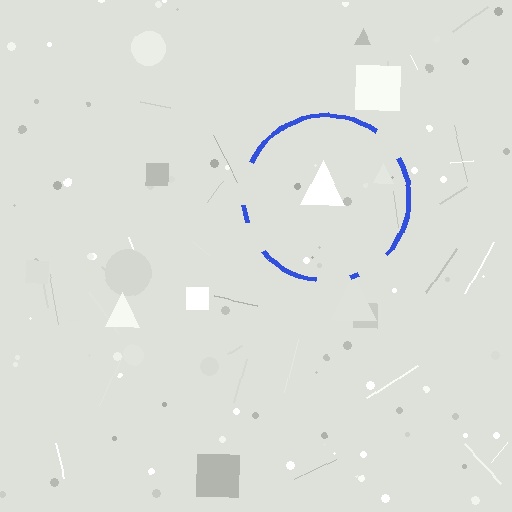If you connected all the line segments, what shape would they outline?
They would outline a circle.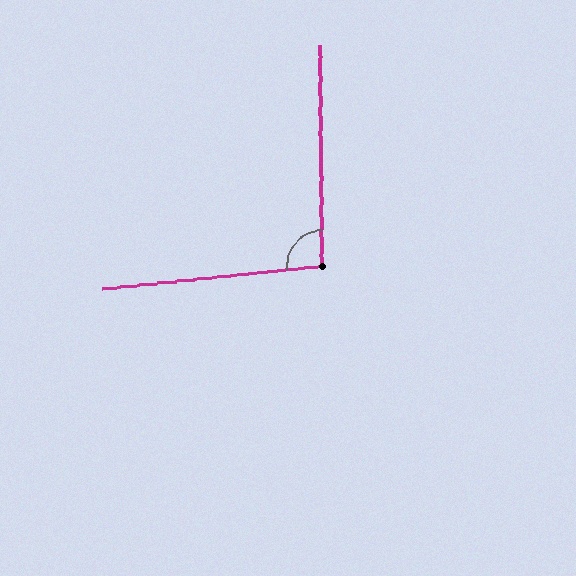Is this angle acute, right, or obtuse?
It is obtuse.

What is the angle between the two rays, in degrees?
Approximately 95 degrees.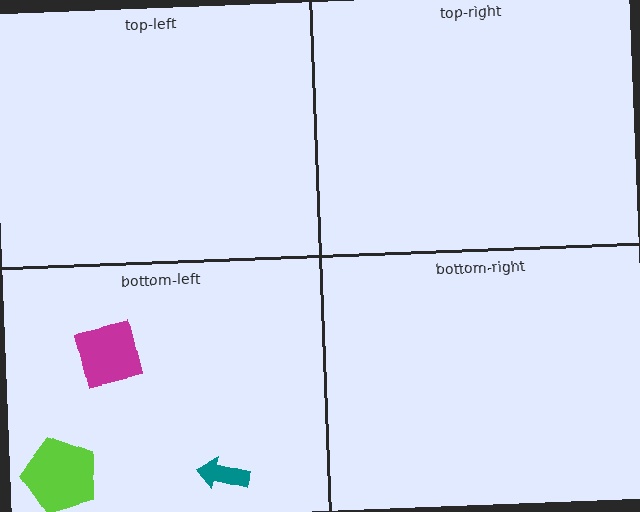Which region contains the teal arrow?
The bottom-left region.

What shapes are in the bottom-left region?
The magenta square, the lime pentagon, the teal arrow.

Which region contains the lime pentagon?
The bottom-left region.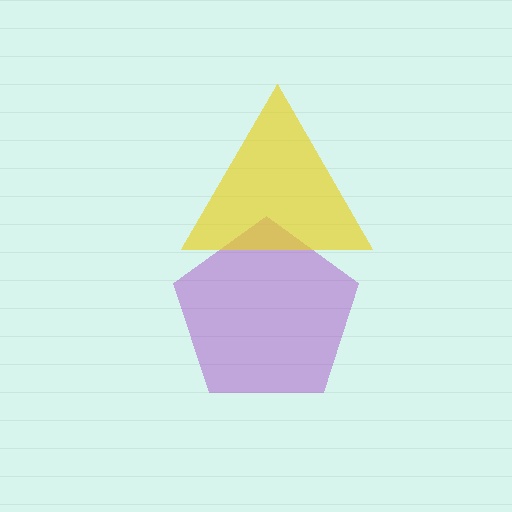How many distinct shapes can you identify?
There are 2 distinct shapes: a purple pentagon, a yellow triangle.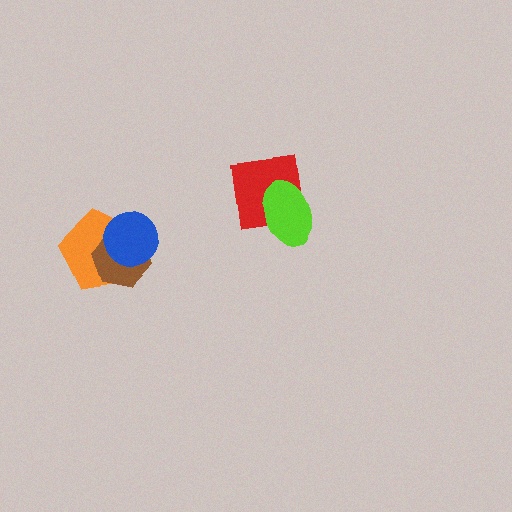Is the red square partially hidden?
Yes, it is partially covered by another shape.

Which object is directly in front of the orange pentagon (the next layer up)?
The brown hexagon is directly in front of the orange pentagon.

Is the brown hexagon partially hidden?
Yes, it is partially covered by another shape.